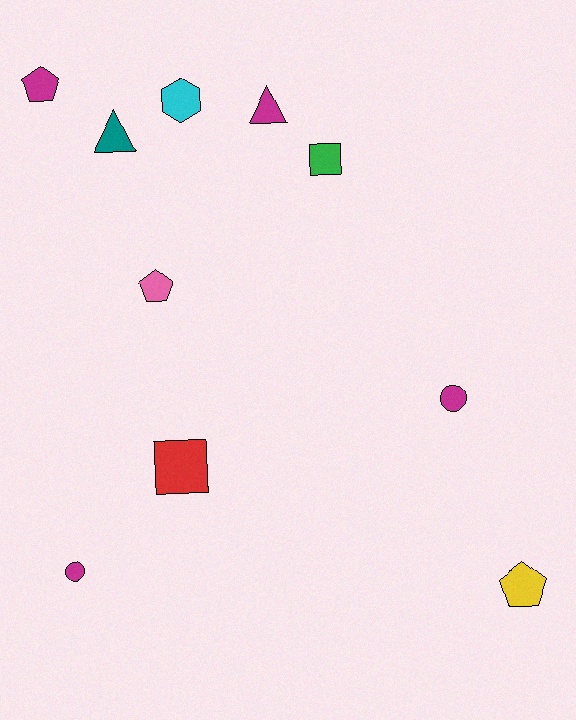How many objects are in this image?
There are 10 objects.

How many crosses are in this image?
There are no crosses.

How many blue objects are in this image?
There are no blue objects.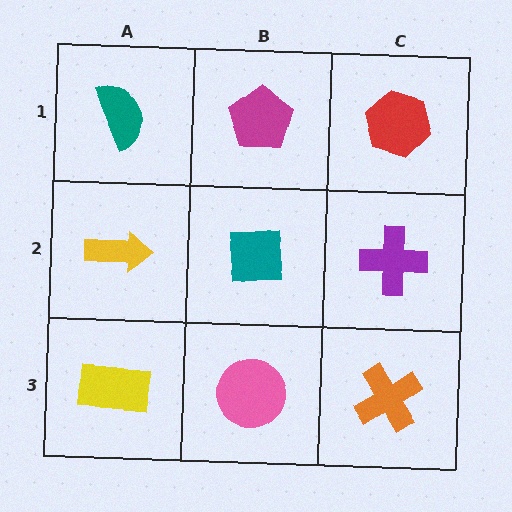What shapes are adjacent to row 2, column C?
A red hexagon (row 1, column C), an orange cross (row 3, column C), a teal square (row 2, column B).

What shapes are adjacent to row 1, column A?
A yellow arrow (row 2, column A), a magenta pentagon (row 1, column B).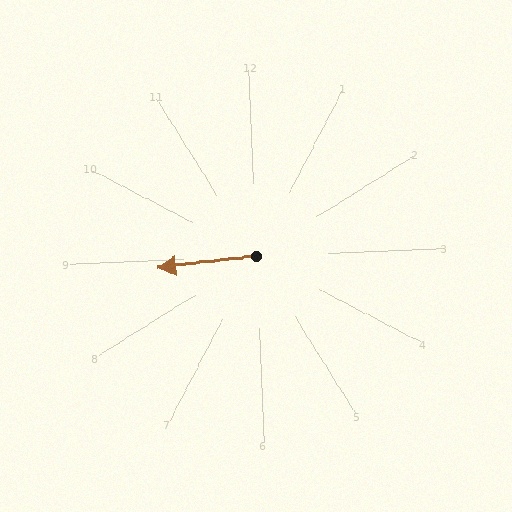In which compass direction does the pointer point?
West.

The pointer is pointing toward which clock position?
Roughly 9 o'clock.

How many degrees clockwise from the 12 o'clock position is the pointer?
Approximately 265 degrees.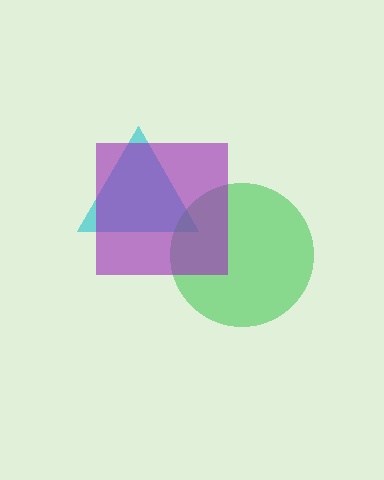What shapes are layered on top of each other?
The layered shapes are: a cyan triangle, a green circle, a purple square.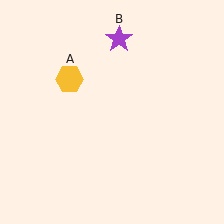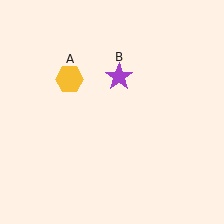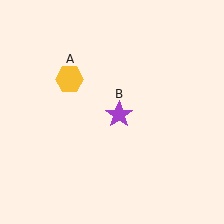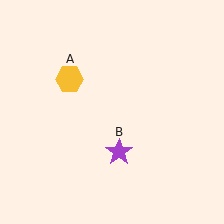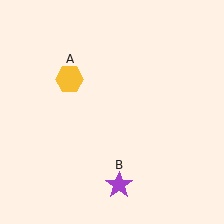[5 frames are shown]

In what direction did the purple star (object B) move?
The purple star (object B) moved down.